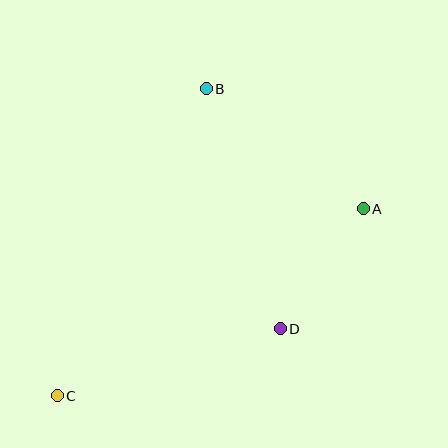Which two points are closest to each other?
Points A and D are closest to each other.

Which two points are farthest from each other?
Points A and C are farthest from each other.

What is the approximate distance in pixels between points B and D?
The distance between B and D is approximately 251 pixels.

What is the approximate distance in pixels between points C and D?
The distance between C and D is approximately 233 pixels.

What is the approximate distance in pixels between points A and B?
The distance between A and B is approximately 198 pixels.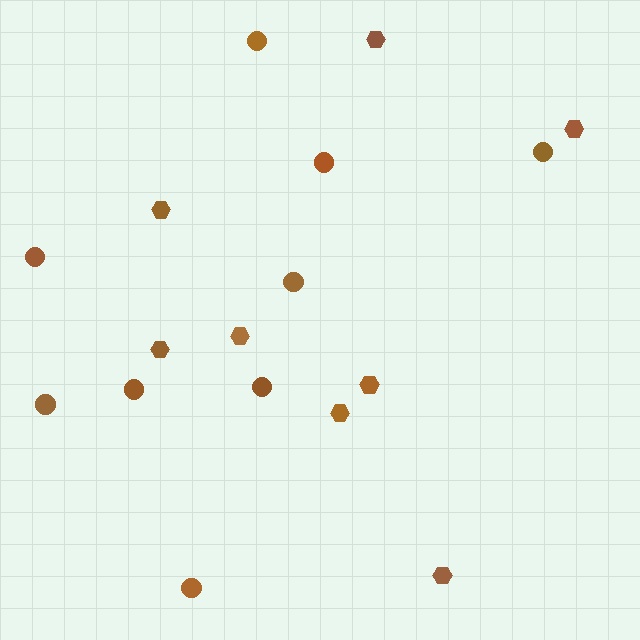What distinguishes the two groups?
There are 2 groups: one group of circles (9) and one group of hexagons (8).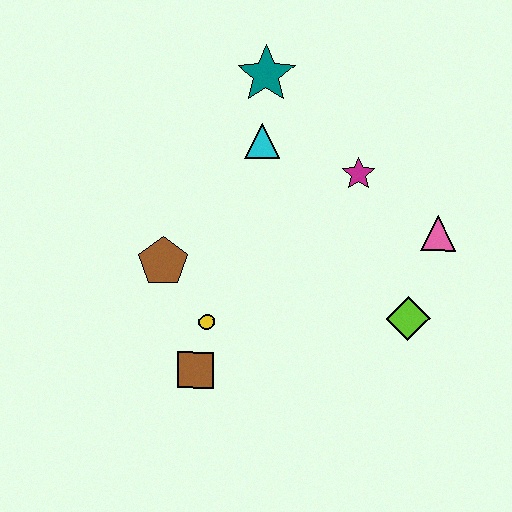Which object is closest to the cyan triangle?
The teal star is closest to the cyan triangle.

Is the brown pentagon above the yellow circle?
Yes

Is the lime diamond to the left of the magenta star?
No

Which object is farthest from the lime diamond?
The teal star is farthest from the lime diamond.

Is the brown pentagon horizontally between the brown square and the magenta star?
No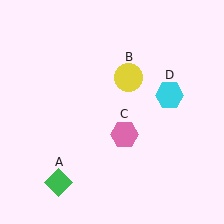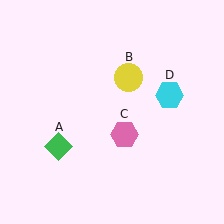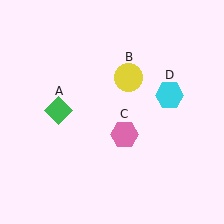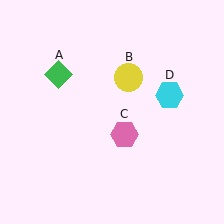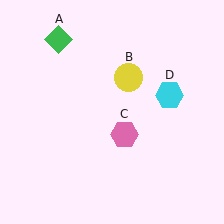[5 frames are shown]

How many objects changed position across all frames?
1 object changed position: green diamond (object A).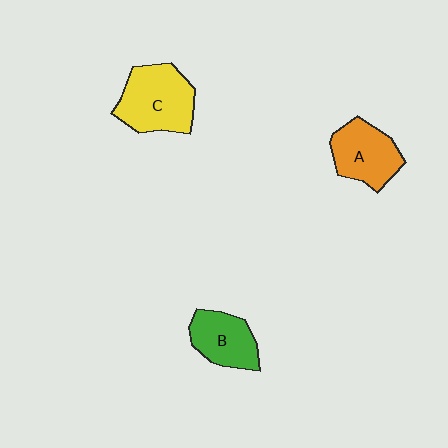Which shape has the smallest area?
Shape B (green).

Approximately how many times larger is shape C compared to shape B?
Approximately 1.4 times.